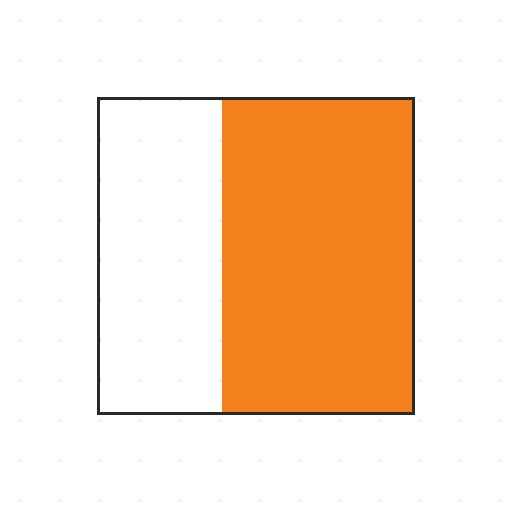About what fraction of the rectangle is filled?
About three fifths (3/5).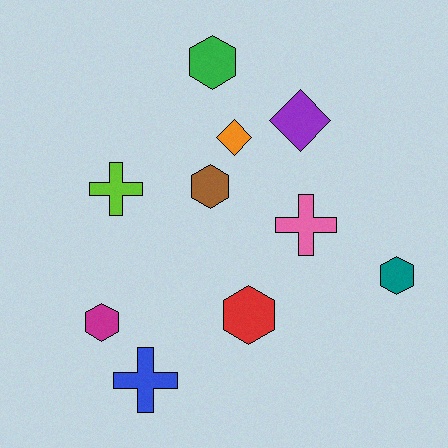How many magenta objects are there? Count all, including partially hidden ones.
There is 1 magenta object.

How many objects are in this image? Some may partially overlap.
There are 10 objects.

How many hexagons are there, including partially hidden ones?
There are 5 hexagons.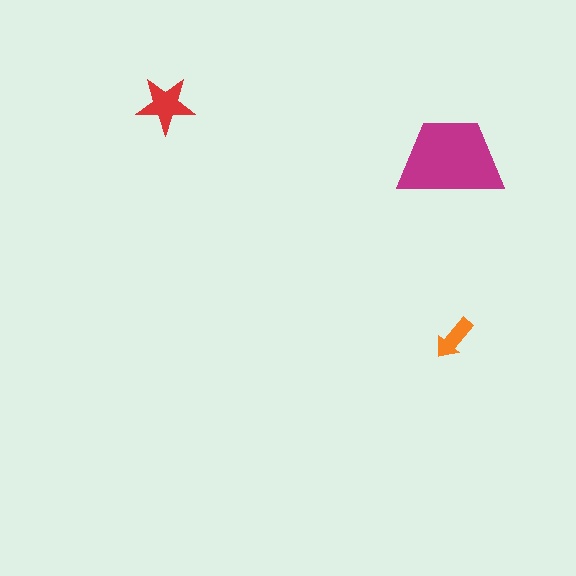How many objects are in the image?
There are 3 objects in the image.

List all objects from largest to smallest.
The magenta trapezoid, the red star, the orange arrow.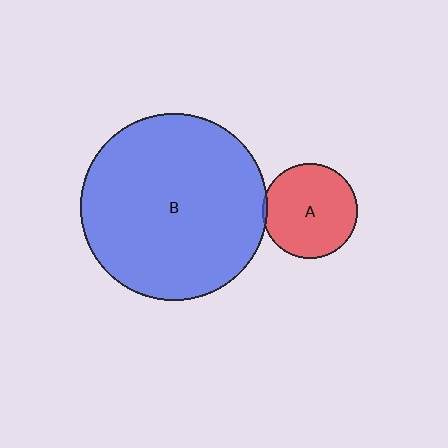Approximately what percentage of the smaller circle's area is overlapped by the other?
Approximately 5%.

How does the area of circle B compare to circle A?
Approximately 3.8 times.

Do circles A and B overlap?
Yes.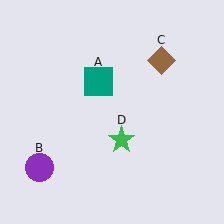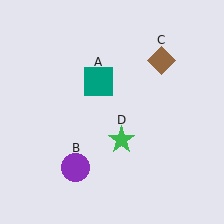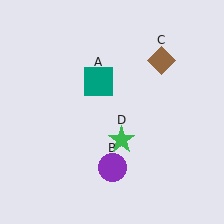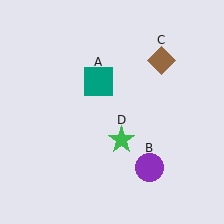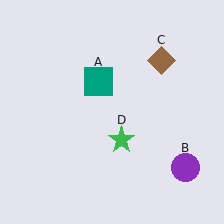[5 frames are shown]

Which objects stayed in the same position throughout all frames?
Teal square (object A) and brown diamond (object C) and green star (object D) remained stationary.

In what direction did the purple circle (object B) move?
The purple circle (object B) moved right.